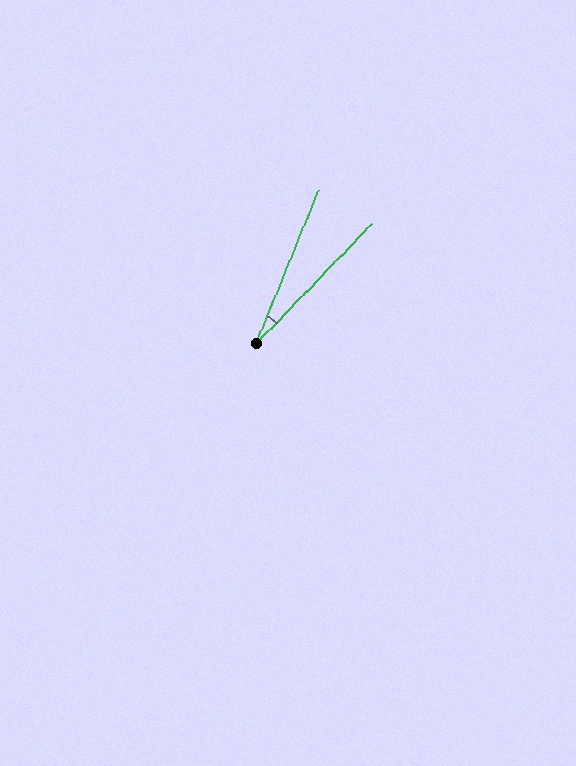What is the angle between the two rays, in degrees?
Approximately 22 degrees.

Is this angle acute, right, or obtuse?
It is acute.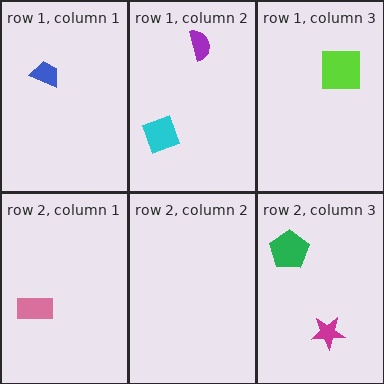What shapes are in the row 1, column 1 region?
The blue trapezoid.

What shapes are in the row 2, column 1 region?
The pink rectangle.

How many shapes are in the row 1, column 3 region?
1.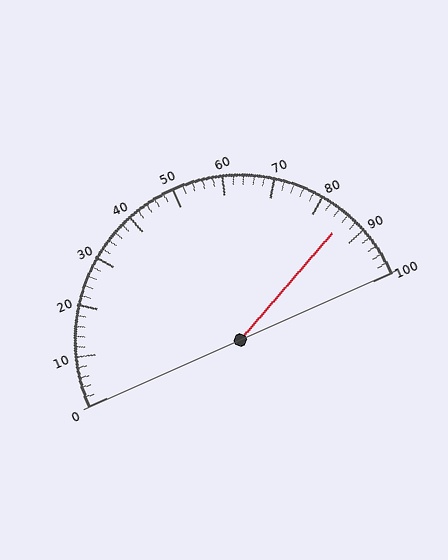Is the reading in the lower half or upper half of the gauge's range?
The reading is in the upper half of the range (0 to 100).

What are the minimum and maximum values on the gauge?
The gauge ranges from 0 to 100.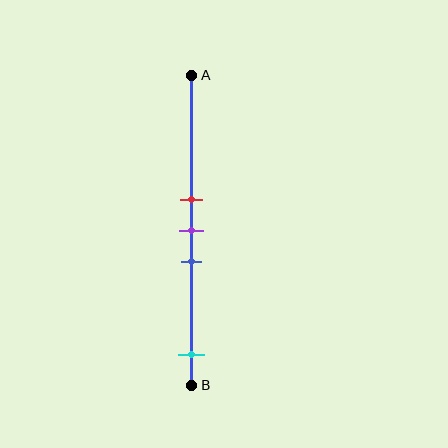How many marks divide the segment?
There are 4 marks dividing the segment.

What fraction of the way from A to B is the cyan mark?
The cyan mark is approximately 90% (0.9) of the way from A to B.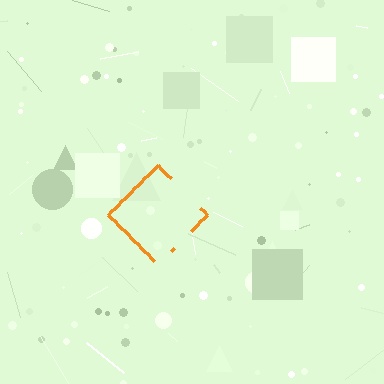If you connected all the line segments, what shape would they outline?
They would outline a diamond.